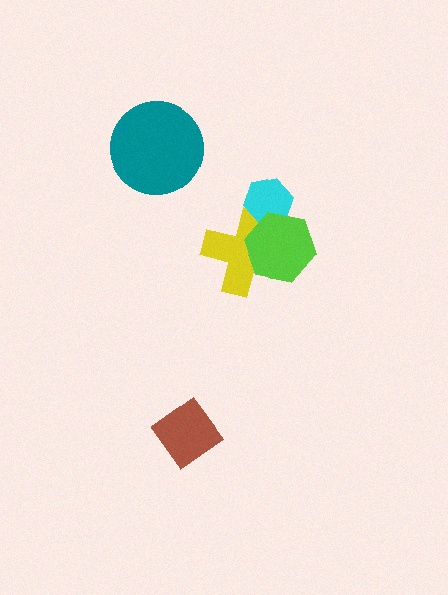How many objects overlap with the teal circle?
0 objects overlap with the teal circle.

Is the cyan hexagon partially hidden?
Yes, it is partially covered by another shape.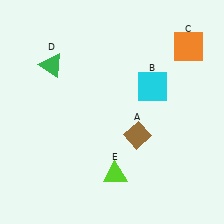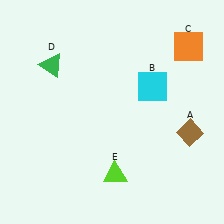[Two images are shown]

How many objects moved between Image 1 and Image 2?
1 object moved between the two images.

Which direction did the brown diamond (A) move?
The brown diamond (A) moved right.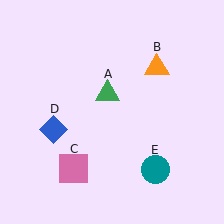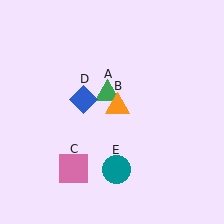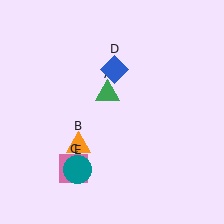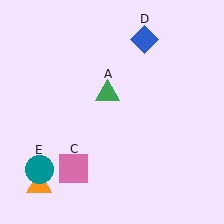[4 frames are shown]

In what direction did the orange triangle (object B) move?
The orange triangle (object B) moved down and to the left.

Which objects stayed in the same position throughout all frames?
Green triangle (object A) and pink square (object C) remained stationary.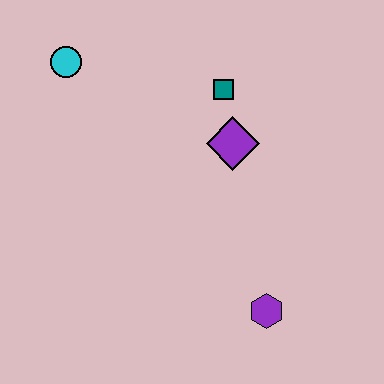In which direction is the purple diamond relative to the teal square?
The purple diamond is below the teal square.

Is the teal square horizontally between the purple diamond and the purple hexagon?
No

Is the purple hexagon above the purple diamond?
No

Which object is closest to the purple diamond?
The teal square is closest to the purple diamond.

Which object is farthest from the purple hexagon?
The cyan circle is farthest from the purple hexagon.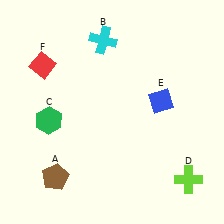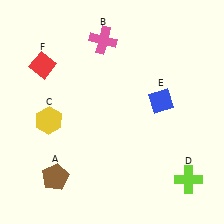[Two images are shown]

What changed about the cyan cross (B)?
In Image 1, B is cyan. In Image 2, it changed to pink.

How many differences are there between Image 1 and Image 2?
There are 2 differences between the two images.